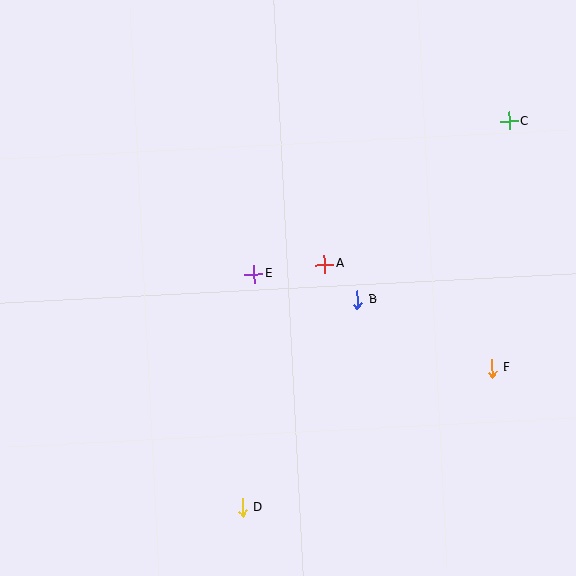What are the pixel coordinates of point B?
Point B is at (357, 300).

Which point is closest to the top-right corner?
Point C is closest to the top-right corner.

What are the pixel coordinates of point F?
Point F is at (492, 368).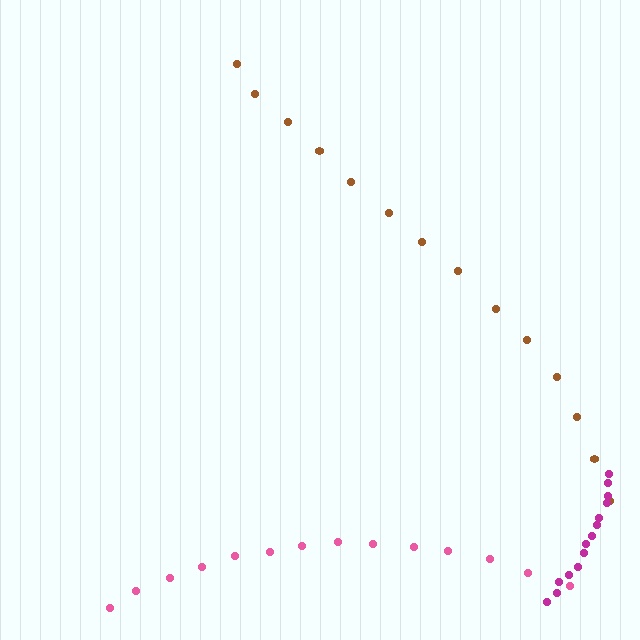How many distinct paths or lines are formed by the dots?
There are 3 distinct paths.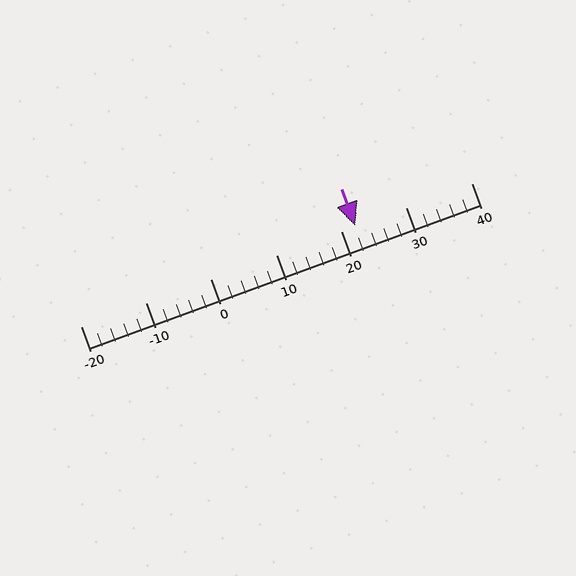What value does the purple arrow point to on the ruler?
The purple arrow points to approximately 22.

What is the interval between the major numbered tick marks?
The major tick marks are spaced 10 units apart.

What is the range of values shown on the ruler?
The ruler shows values from -20 to 40.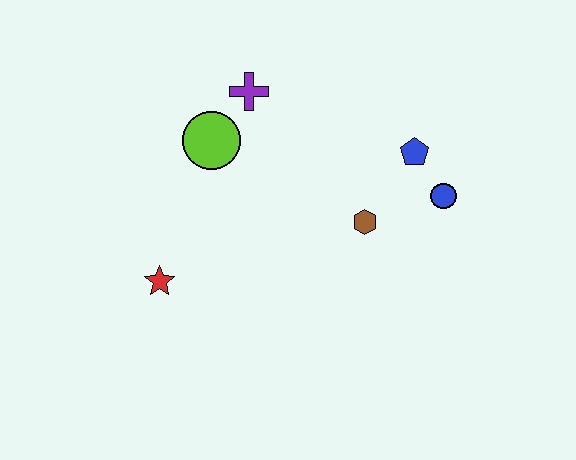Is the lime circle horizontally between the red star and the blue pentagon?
Yes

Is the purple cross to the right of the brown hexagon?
No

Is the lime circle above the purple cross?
No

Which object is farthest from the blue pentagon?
The red star is farthest from the blue pentagon.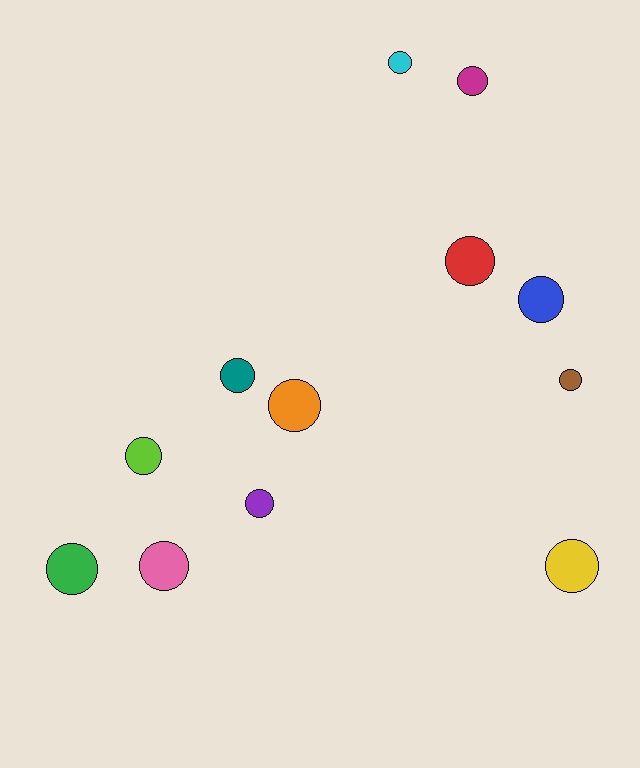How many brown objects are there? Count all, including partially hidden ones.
There is 1 brown object.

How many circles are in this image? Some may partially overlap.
There are 12 circles.